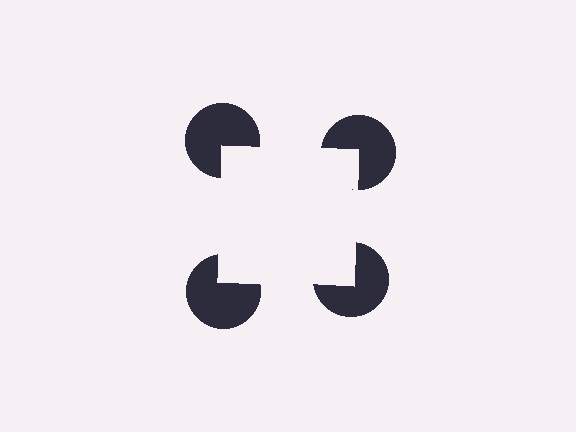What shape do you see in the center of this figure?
An illusory square — its edges are inferred from the aligned wedge cuts in the pac-man discs, not physically drawn.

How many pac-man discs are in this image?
There are 4 — one at each vertex of the illusory square.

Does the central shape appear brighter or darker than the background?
It typically appears slightly brighter than the background, even though no actual brightness change is drawn.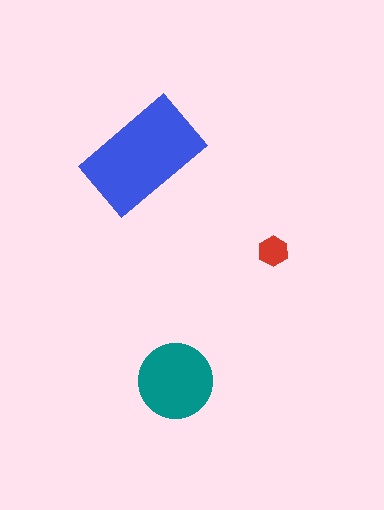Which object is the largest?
The blue rectangle.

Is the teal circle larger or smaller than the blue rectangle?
Smaller.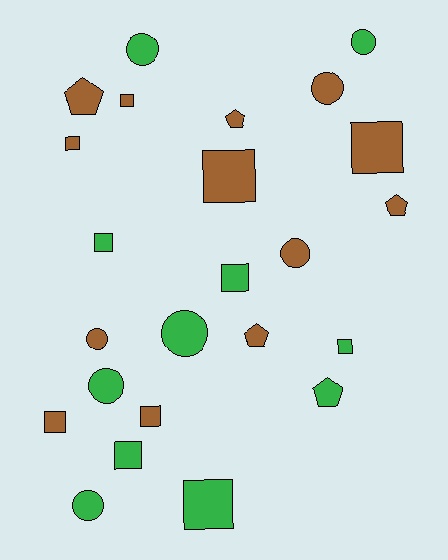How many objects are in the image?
There are 24 objects.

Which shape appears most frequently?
Square, with 11 objects.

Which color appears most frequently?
Brown, with 13 objects.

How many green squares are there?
There are 5 green squares.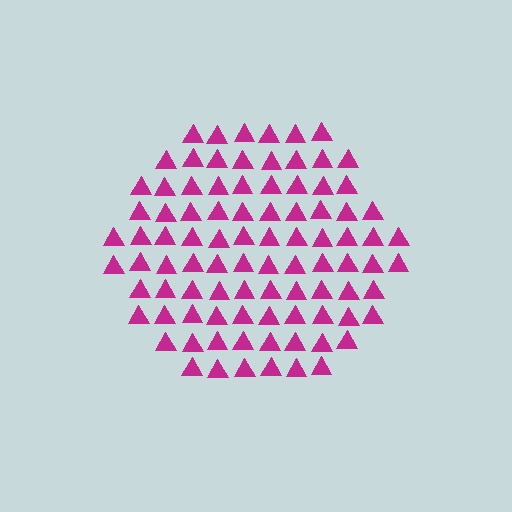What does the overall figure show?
The overall figure shows a hexagon.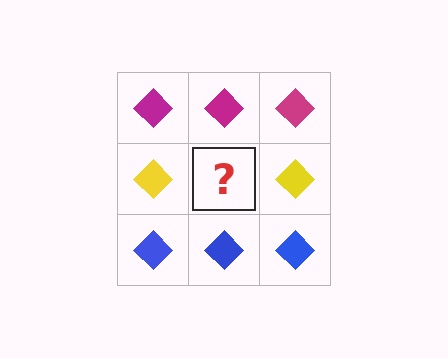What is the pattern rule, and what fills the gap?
The rule is that each row has a consistent color. The gap should be filled with a yellow diamond.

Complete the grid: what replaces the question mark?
The question mark should be replaced with a yellow diamond.